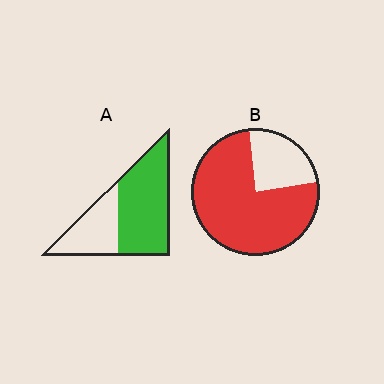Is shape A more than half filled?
Yes.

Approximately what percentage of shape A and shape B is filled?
A is approximately 65% and B is approximately 75%.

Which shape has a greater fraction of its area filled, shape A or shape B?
Shape B.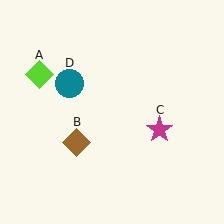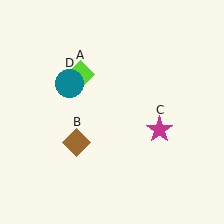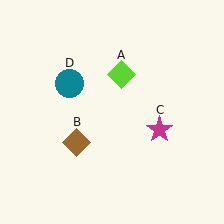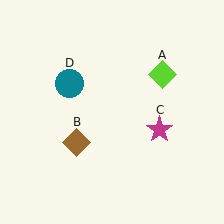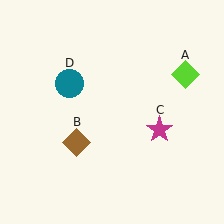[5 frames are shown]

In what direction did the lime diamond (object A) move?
The lime diamond (object A) moved right.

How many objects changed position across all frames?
1 object changed position: lime diamond (object A).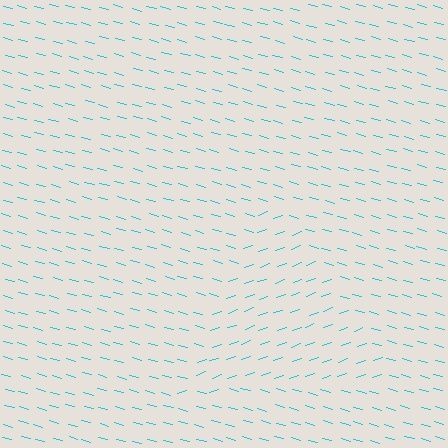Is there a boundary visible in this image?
Yes, there is a texture boundary formed by a change in line orientation.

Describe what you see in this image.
The image is filled with small cyan line segments. A triangle region in the image has lines oriented differently from the surrounding lines, creating a visible texture boundary.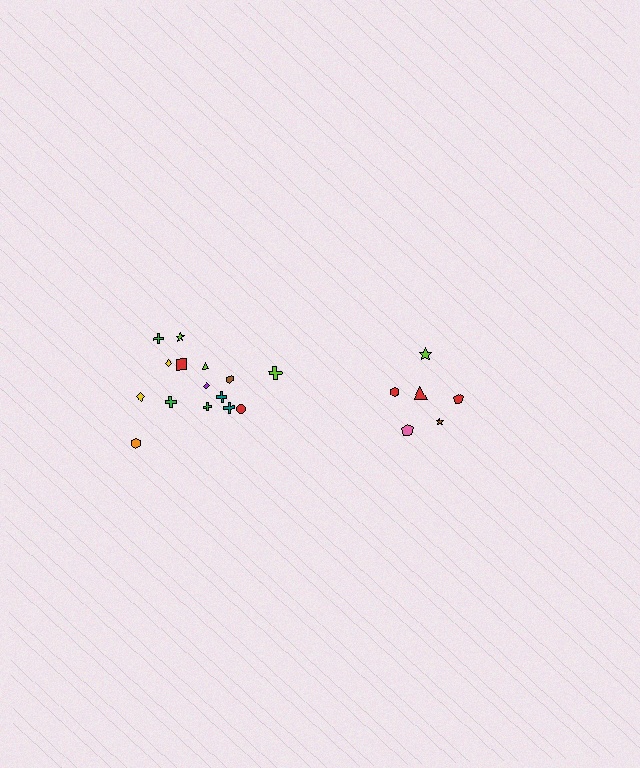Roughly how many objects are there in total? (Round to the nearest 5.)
Roughly 20 objects in total.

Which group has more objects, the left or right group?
The left group.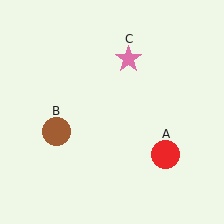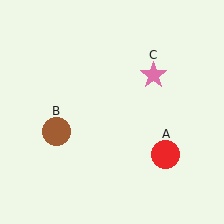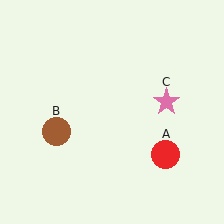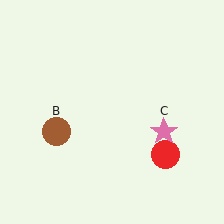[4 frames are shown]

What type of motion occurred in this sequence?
The pink star (object C) rotated clockwise around the center of the scene.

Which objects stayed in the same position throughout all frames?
Red circle (object A) and brown circle (object B) remained stationary.